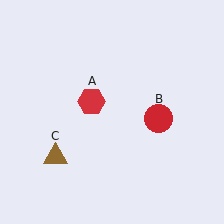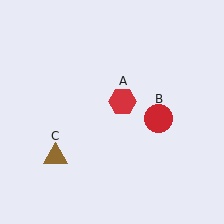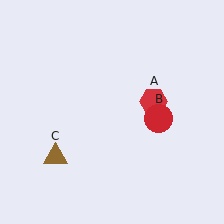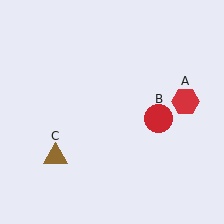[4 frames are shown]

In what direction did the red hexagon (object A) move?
The red hexagon (object A) moved right.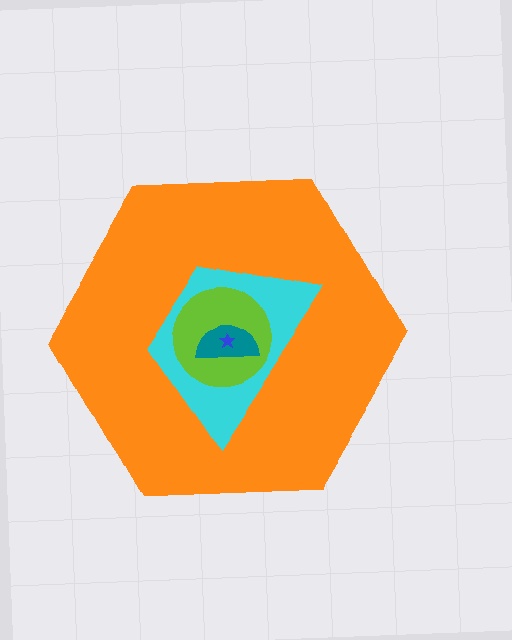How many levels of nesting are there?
5.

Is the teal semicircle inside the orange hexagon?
Yes.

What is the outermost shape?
The orange hexagon.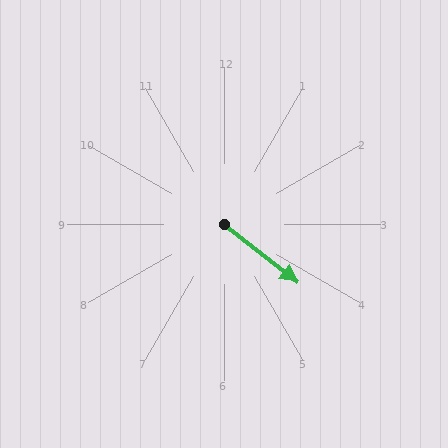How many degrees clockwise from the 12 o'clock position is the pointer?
Approximately 128 degrees.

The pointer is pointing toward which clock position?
Roughly 4 o'clock.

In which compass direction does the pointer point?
Southeast.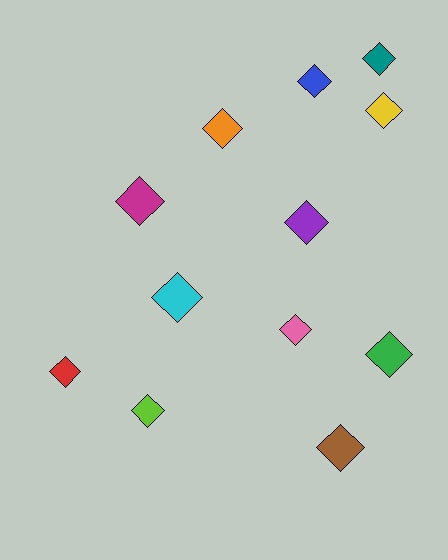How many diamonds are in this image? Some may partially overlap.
There are 12 diamonds.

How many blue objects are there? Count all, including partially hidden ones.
There is 1 blue object.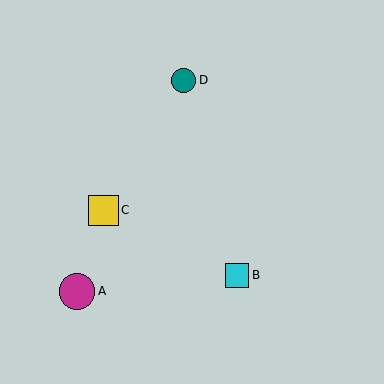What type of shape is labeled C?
Shape C is a yellow square.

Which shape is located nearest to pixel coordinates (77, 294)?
The magenta circle (labeled A) at (77, 291) is nearest to that location.